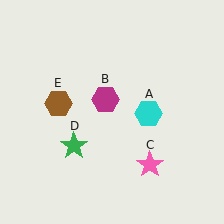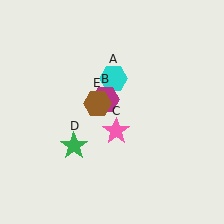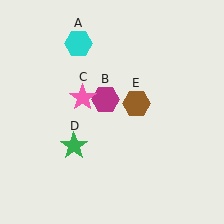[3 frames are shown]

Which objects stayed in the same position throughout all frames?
Magenta hexagon (object B) and green star (object D) remained stationary.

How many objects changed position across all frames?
3 objects changed position: cyan hexagon (object A), pink star (object C), brown hexagon (object E).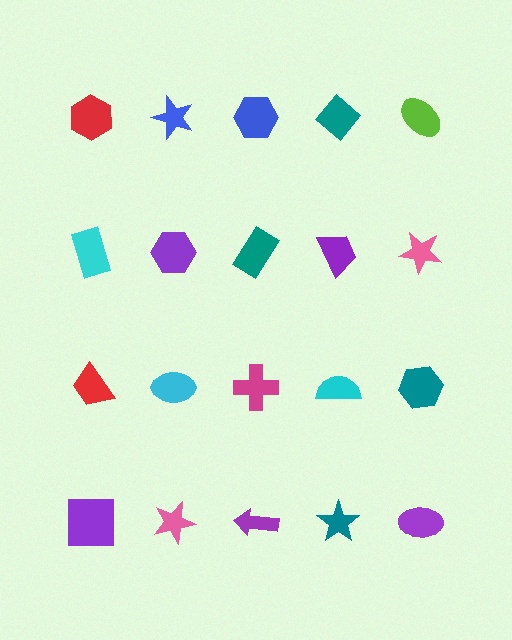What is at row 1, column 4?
A teal diamond.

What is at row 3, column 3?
A magenta cross.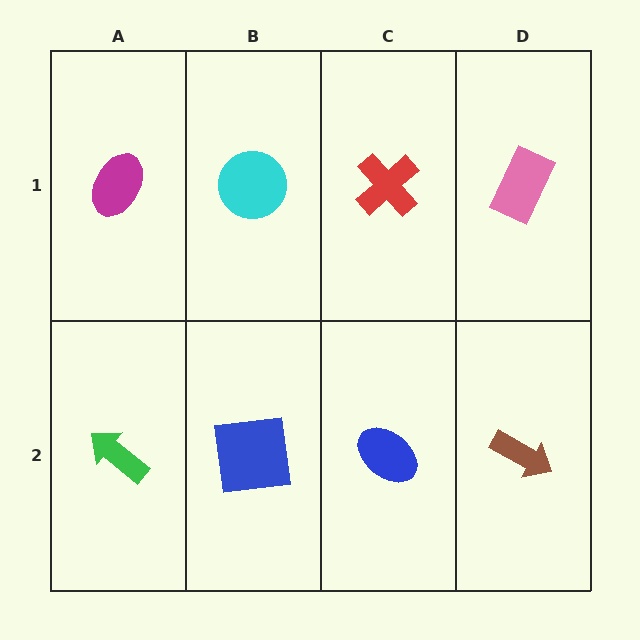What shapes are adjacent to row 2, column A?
A magenta ellipse (row 1, column A), a blue square (row 2, column B).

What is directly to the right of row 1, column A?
A cyan circle.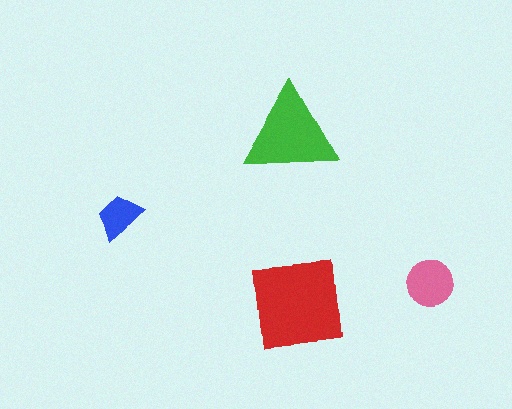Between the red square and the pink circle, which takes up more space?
The red square.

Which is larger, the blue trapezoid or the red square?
The red square.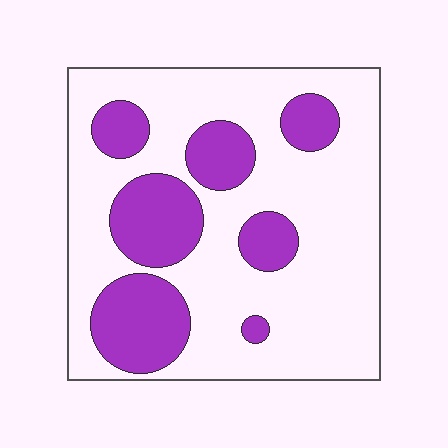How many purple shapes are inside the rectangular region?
7.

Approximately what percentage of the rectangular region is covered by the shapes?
Approximately 30%.